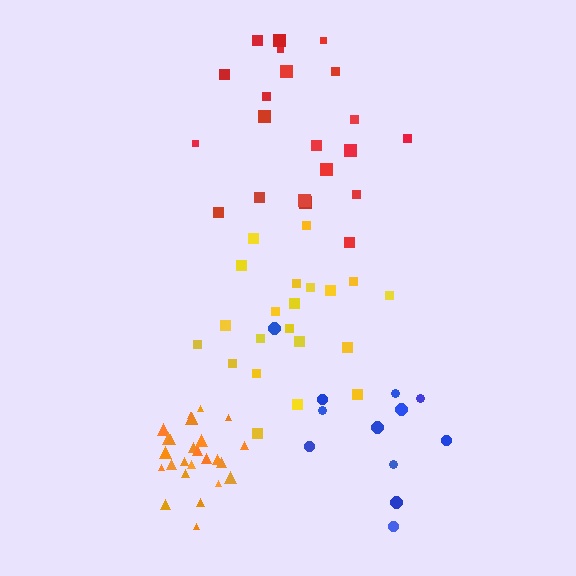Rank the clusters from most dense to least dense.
orange, red, blue, yellow.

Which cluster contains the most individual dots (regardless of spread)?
Orange (27).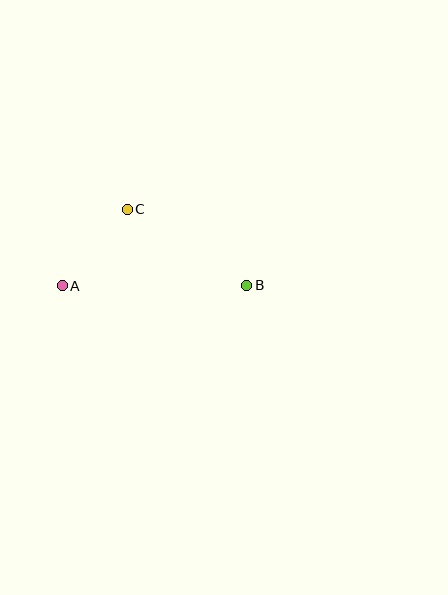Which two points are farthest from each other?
Points A and B are farthest from each other.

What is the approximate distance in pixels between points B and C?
The distance between B and C is approximately 141 pixels.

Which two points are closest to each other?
Points A and C are closest to each other.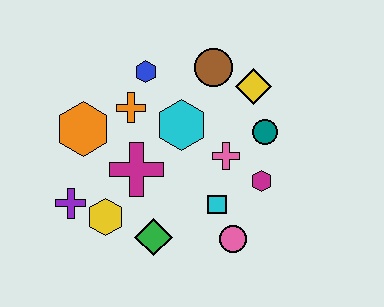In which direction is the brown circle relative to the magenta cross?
The brown circle is above the magenta cross.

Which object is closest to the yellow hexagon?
The purple cross is closest to the yellow hexagon.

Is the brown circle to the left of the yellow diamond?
Yes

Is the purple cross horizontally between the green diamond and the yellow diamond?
No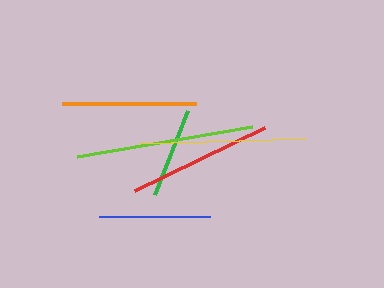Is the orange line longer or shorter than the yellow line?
The yellow line is longer than the orange line.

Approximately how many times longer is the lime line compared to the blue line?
The lime line is approximately 1.6 times the length of the blue line.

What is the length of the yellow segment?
The yellow segment is approximately 164 pixels long.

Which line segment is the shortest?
The green line is the shortest at approximately 90 pixels.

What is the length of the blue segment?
The blue segment is approximately 111 pixels long.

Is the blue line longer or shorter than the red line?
The red line is longer than the blue line.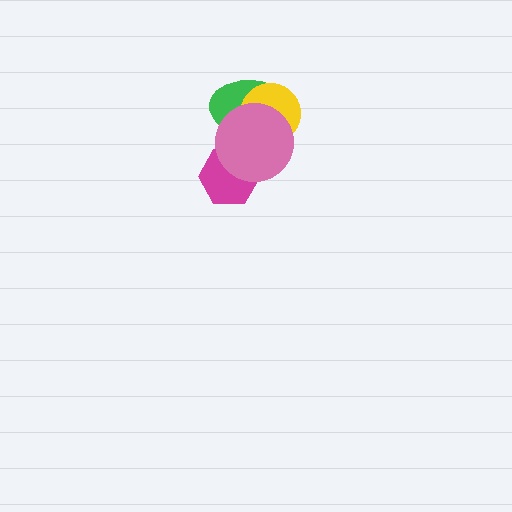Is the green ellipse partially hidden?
Yes, it is partially covered by another shape.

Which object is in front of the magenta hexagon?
The pink circle is in front of the magenta hexagon.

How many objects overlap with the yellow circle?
2 objects overlap with the yellow circle.